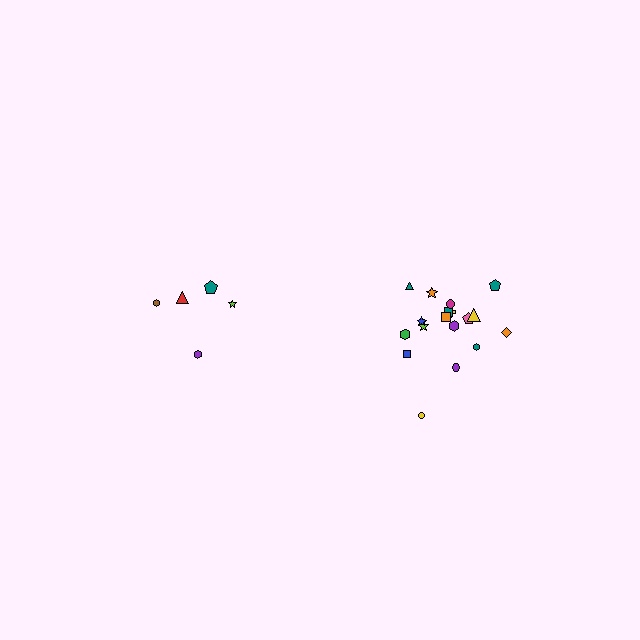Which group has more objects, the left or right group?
The right group.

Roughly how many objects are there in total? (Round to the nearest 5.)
Roughly 25 objects in total.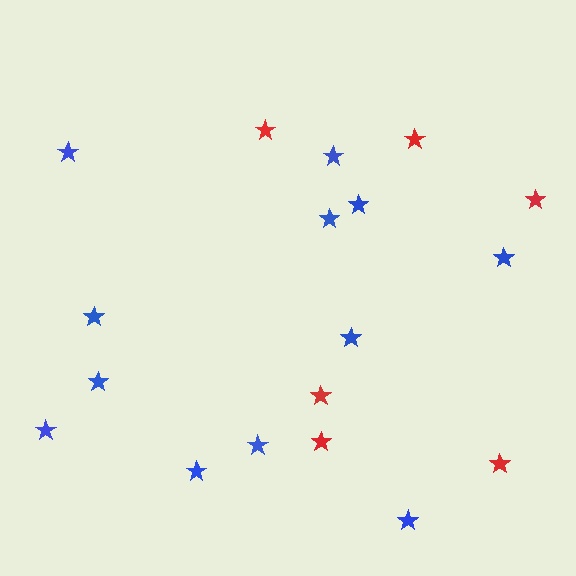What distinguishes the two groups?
There are 2 groups: one group of blue stars (12) and one group of red stars (6).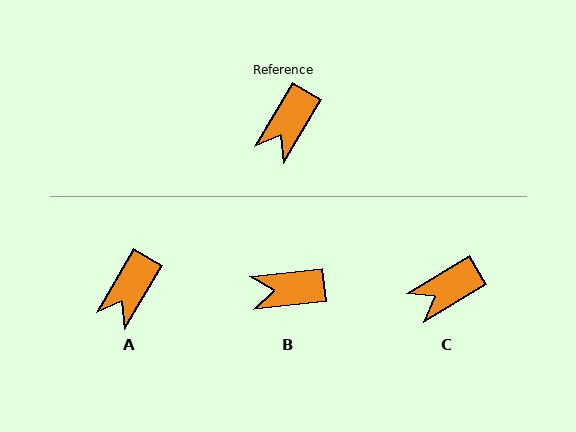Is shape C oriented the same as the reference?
No, it is off by about 28 degrees.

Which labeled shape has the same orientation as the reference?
A.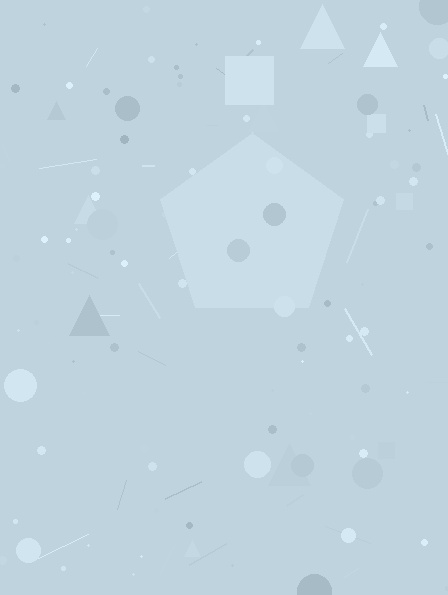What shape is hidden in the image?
A pentagon is hidden in the image.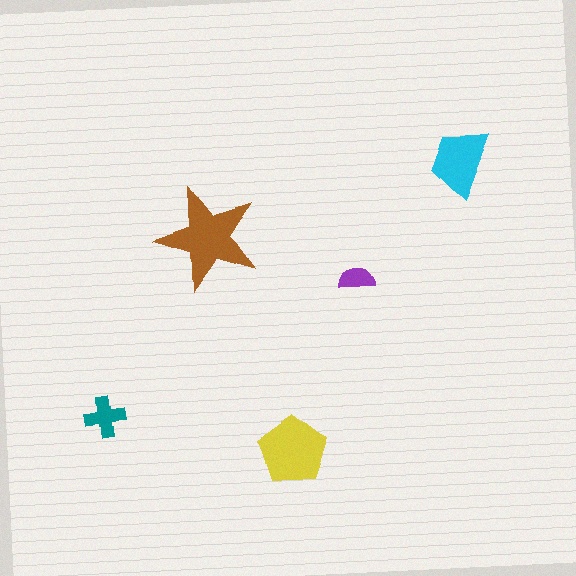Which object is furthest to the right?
The cyan trapezoid is rightmost.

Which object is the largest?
The brown star.